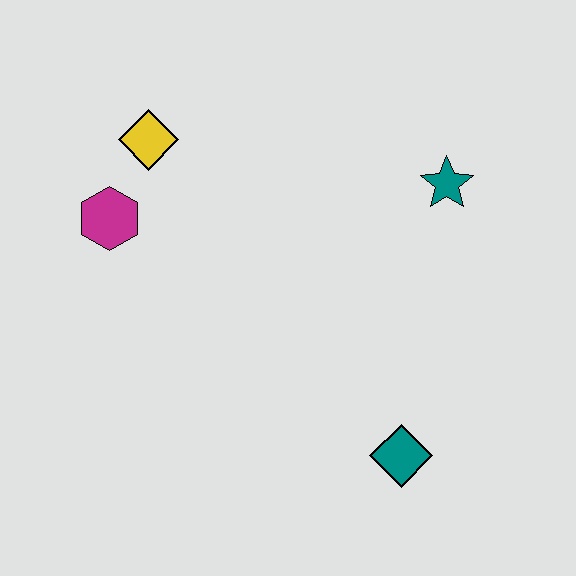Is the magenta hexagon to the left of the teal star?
Yes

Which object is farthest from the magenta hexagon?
The teal diamond is farthest from the magenta hexagon.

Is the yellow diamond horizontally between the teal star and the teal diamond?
No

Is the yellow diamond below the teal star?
No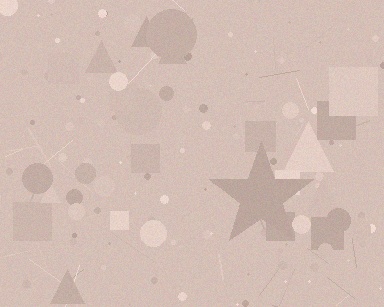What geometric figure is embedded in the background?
A star is embedded in the background.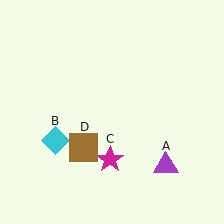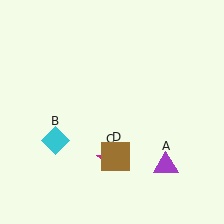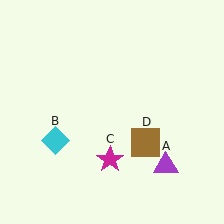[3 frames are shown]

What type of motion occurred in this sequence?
The brown square (object D) rotated counterclockwise around the center of the scene.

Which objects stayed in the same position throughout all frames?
Purple triangle (object A) and cyan diamond (object B) and magenta star (object C) remained stationary.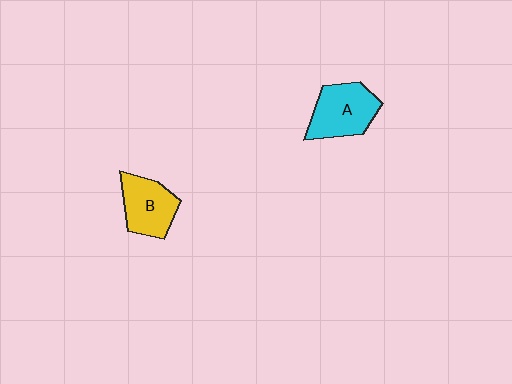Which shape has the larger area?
Shape A (cyan).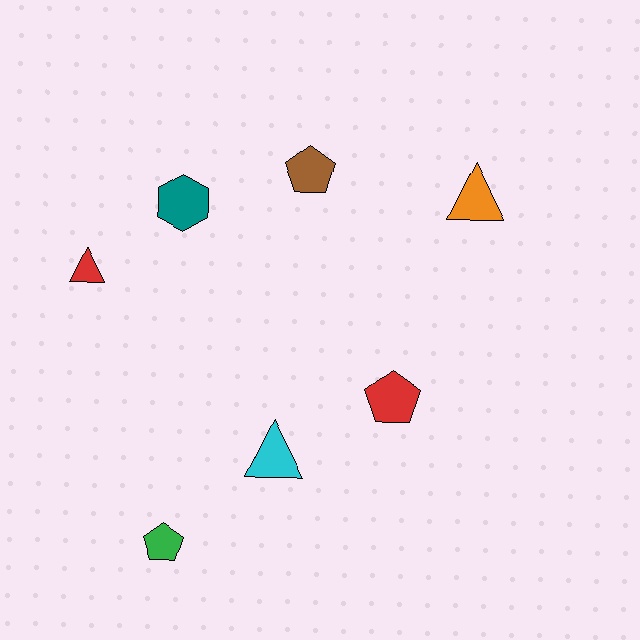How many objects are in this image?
There are 7 objects.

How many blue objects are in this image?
There are no blue objects.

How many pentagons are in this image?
There are 3 pentagons.